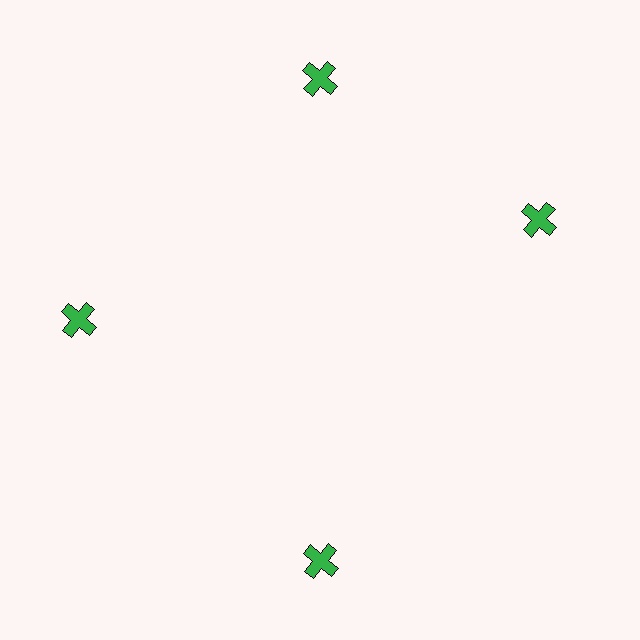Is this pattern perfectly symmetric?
No. The 4 green crosses are arranged in a ring, but one element near the 3 o'clock position is rotated out of alignment along the ring, breaking the 4-fold rotational symmetry.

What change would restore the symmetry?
The symmetry would be restored by rotating it back into even spacing with its neighbors so that all 4 crosses sit at equal angles and equal distance from the center.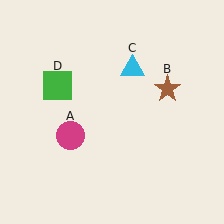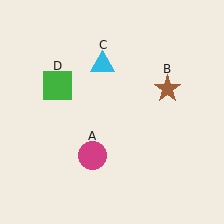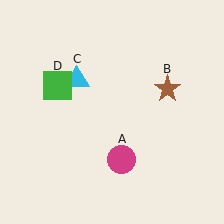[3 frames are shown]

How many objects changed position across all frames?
2 objects changed position: magenta circle (object A), cyan triangle (object C).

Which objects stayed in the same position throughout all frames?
Brown star (object B) and green square (object D) remained stationary.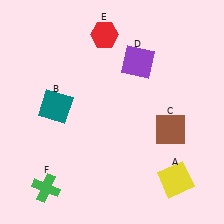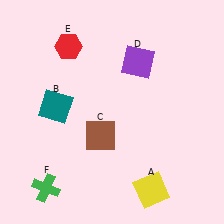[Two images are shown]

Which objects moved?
The objects that moved are: the yellow square (A), the brown square (C), the red hexagon (E).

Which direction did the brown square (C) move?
The brown square (C) moved left.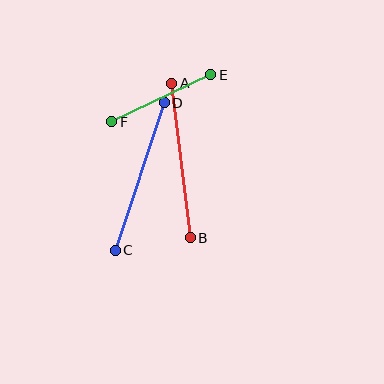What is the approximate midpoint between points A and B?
The midpoint is at approximately (181, 160) pixels.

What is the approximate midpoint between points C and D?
The midpoint is at approximately (140, 176) pixels.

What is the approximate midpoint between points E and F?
The midpoint is at approximately (161, 98) pixels.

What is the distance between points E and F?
The distance is approximately 110 pixels.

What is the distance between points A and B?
The distance is approximately 156 pixels.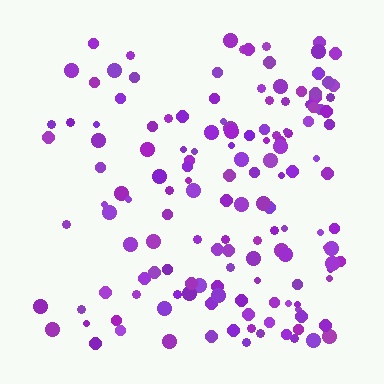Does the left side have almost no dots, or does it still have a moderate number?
Still a moderate number, just noticeably fewer than the right.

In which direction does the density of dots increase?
From left to right, with the right side densest.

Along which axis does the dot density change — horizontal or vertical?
Horizontal.